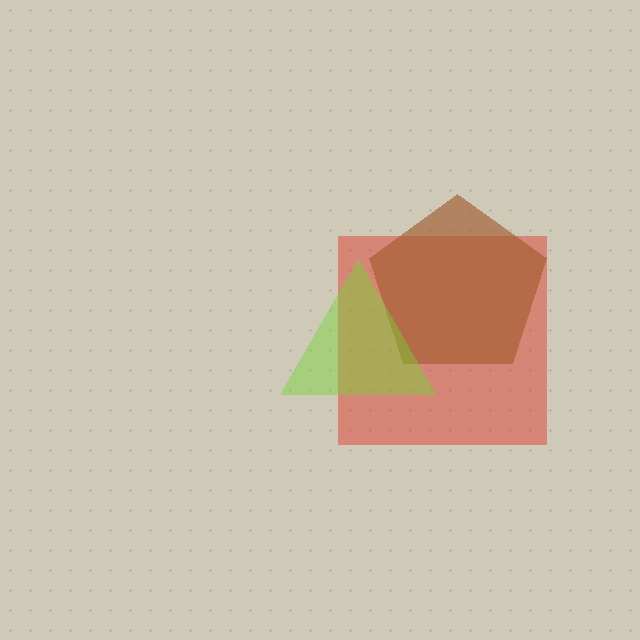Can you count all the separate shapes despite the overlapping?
Yes, there are 3 separate shapes.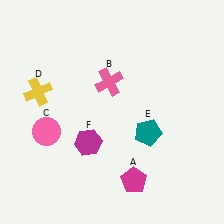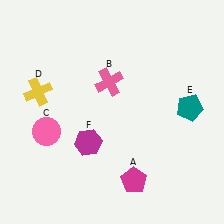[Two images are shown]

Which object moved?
The teal pentagon (E) moved right.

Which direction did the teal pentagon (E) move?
The teal pentagon (E) moved right.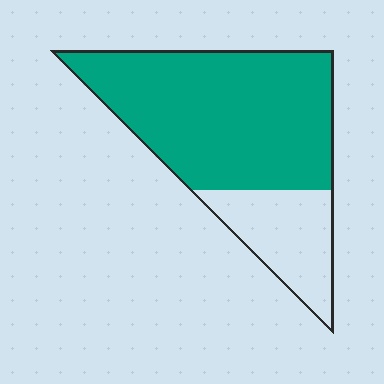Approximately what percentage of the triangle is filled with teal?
Approximately 75%.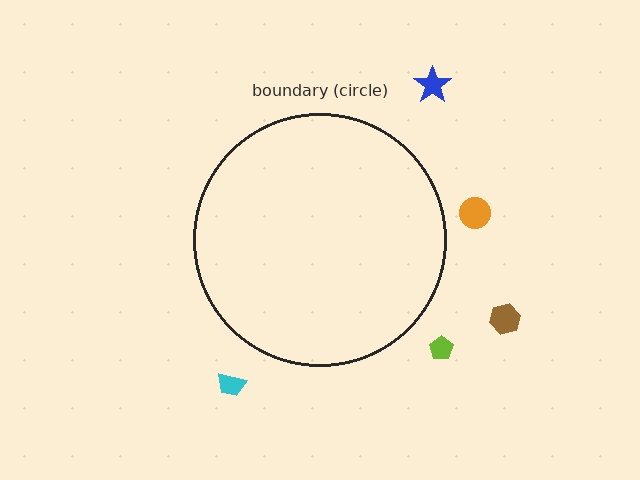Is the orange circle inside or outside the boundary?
Outside.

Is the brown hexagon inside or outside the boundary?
Outside.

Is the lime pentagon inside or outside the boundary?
Outside.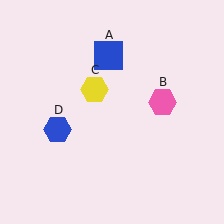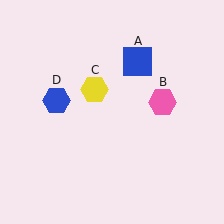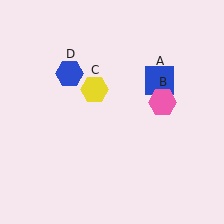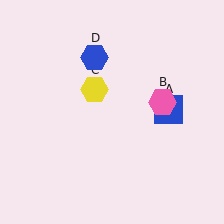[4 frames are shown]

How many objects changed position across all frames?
2 objects changed position: blue square (object A), blue hexagon (object D).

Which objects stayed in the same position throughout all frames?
Pink hexagon (object B) and yellow hexagon (object C) remained stationary.